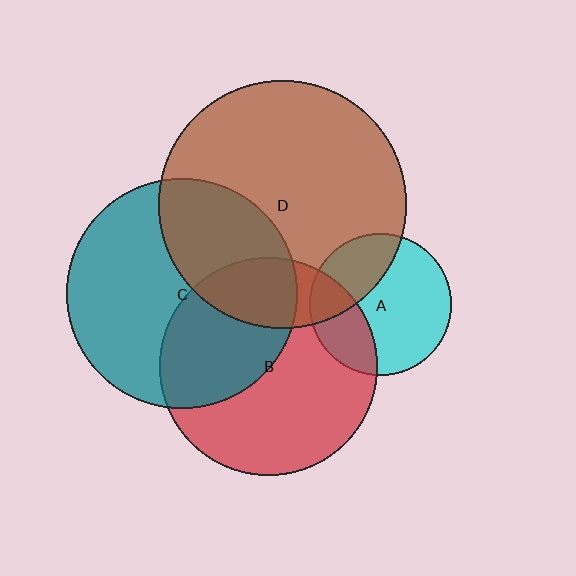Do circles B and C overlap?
Yes.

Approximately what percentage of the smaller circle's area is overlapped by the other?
Approximately 40%.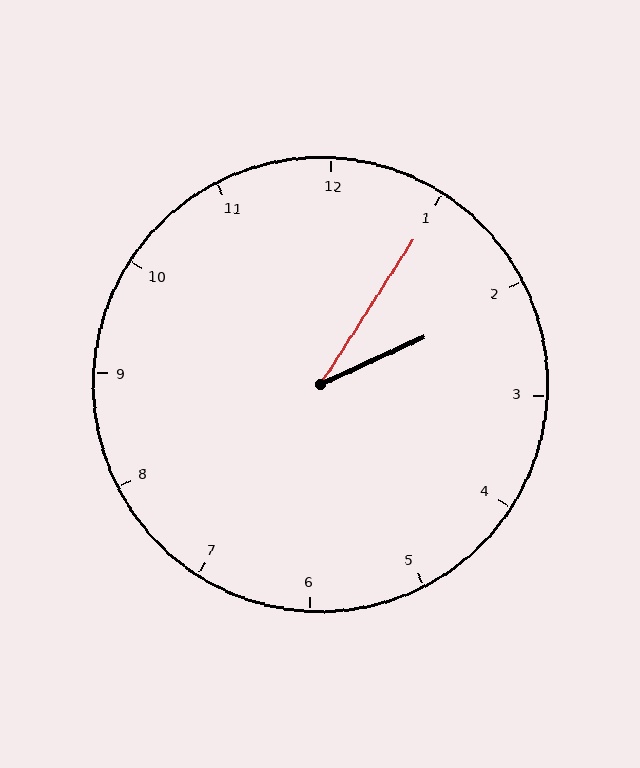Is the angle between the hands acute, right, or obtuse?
It is acute.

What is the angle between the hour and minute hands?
Approximately 32 degrees.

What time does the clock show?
2:05.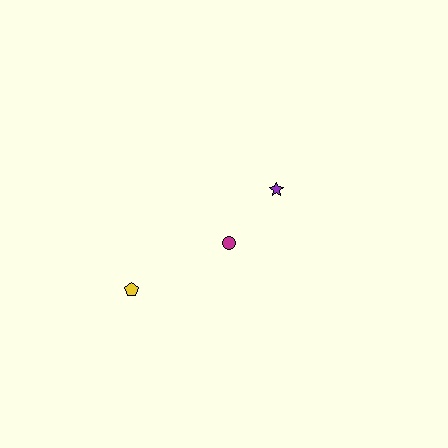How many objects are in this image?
There are 3 objects.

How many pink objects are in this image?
There are no pink objects.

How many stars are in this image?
There is 1 star.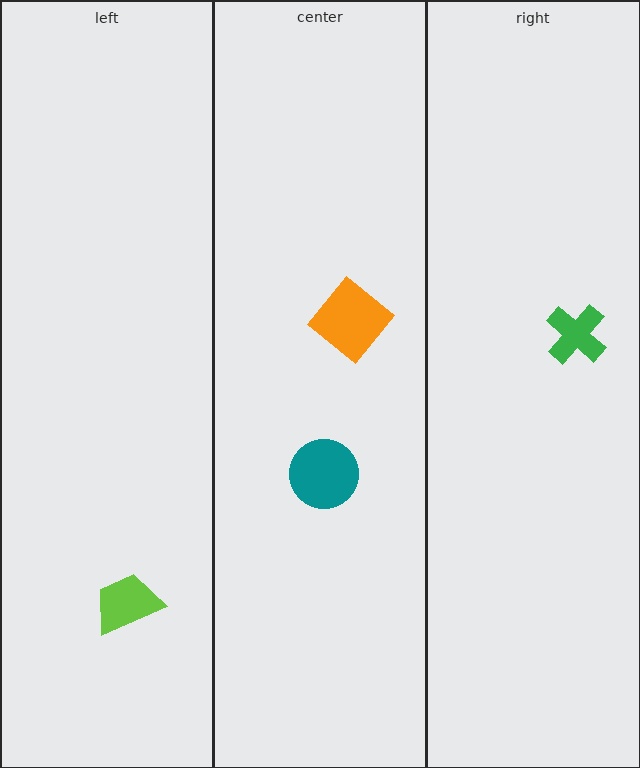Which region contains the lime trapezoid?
The left region.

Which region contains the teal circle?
The center region.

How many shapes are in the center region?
2.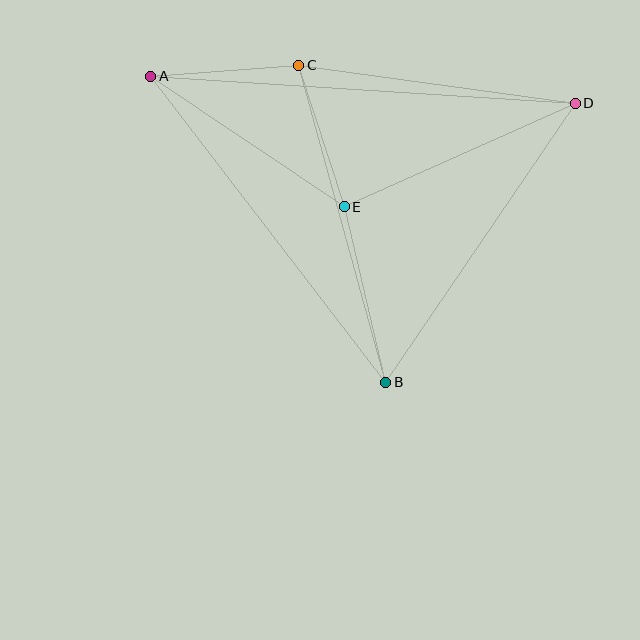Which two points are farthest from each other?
Points A and D are farthest from each other.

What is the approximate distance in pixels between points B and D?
The distance between B and D is approximately 337 pixels.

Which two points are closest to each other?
Points A and C are closest to each other.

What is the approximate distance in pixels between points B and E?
The distance between B and E is approximately 180 pixels.